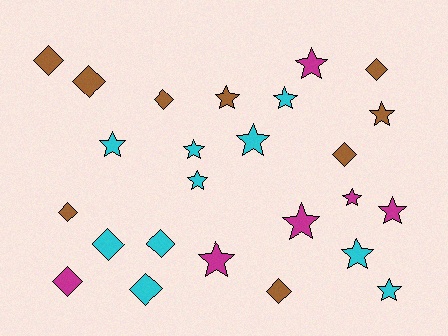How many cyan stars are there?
There are 7 cyan stars.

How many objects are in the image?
There are 25 objects.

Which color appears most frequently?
Cyan, with 10 objects.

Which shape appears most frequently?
Star, with 14 objects.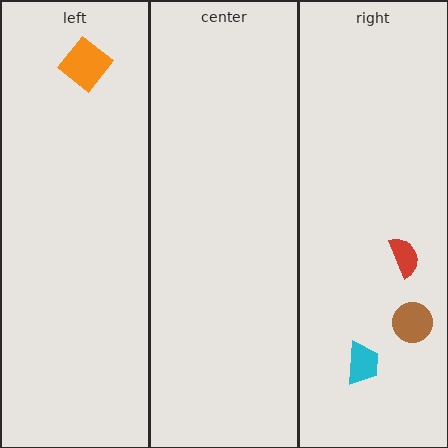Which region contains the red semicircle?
The right region.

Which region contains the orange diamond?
The left region.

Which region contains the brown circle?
The right region.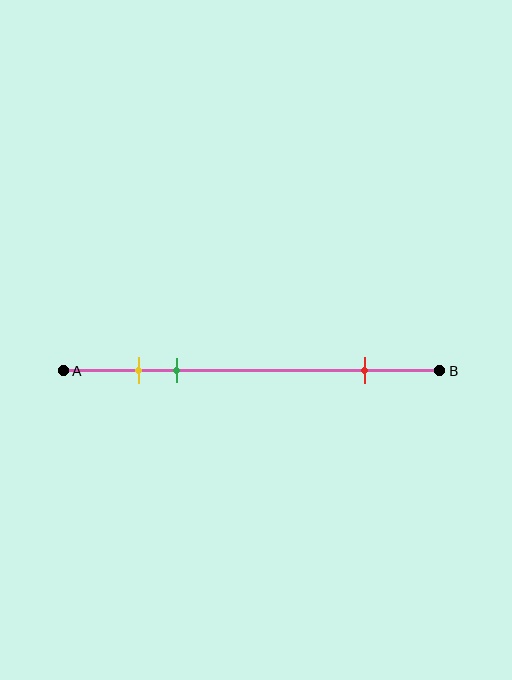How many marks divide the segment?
There are 3 marks dividing the segment.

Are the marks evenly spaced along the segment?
No, the marks are not evenly spaced.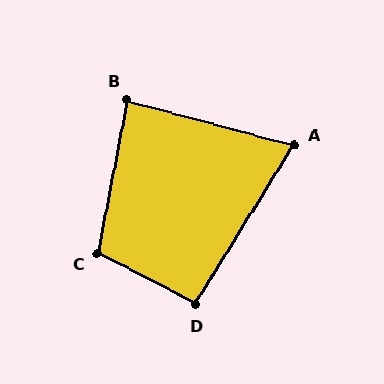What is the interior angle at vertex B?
Approximately 86 degrees (approximately right).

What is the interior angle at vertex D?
Approximately 94 degrees (approximately right).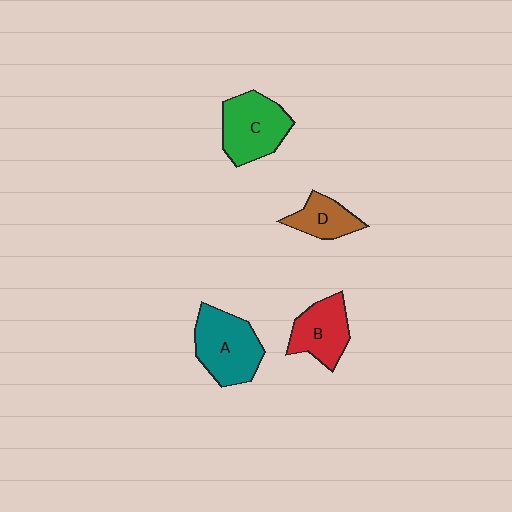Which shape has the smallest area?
Shape D (brown).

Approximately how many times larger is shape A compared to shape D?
Approximately 1.8 times.